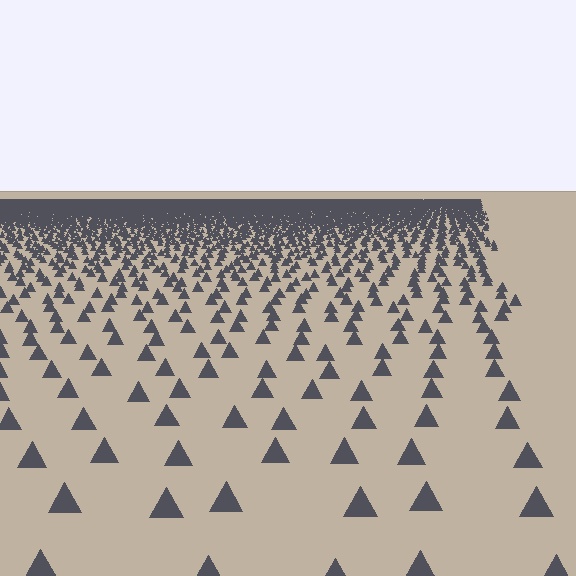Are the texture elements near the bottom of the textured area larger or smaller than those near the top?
Larger. Near the bottom, elements are closer to the viewer and appear at a bigger on-screen size.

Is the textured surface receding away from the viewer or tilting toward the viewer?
The surface is receding away from the viewer. Texture elements get smaller and denser toward the top.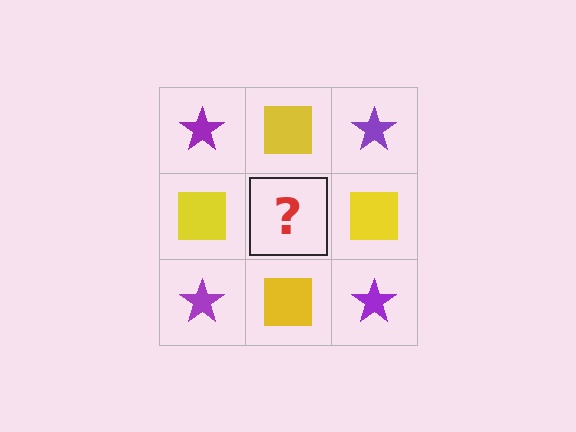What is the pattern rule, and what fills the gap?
The rule is that it alternates purple star and yellow square in a checkerboard pattern. The gap should be filled with a purple star.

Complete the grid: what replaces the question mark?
The question mark should be replaced with a purple star.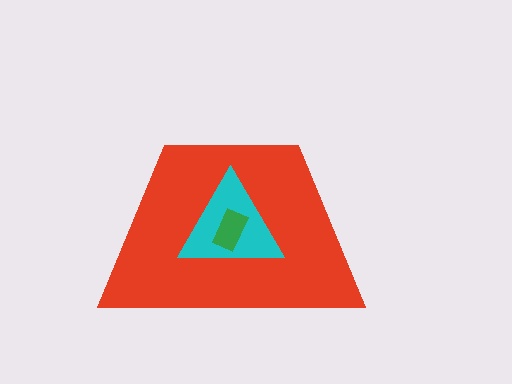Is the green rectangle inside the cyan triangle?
Yes.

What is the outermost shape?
The red trapezoid.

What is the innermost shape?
The green rectangle.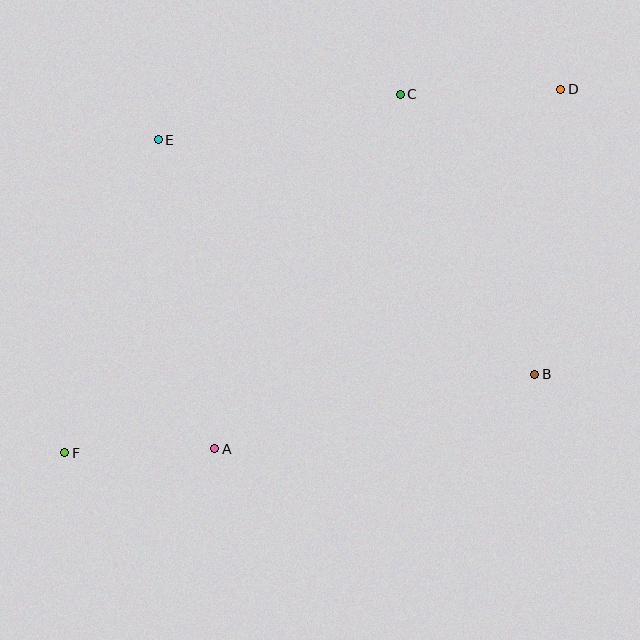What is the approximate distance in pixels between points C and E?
The distance between C and E is approximately 246 pixels.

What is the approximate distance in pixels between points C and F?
The distance between C and F is approximately 491 pixels.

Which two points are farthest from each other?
Points D and F are farthest from each other.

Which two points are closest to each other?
Points A and F are closest to each other.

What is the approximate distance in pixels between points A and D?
The distance between A and D is approximately 499 pixels.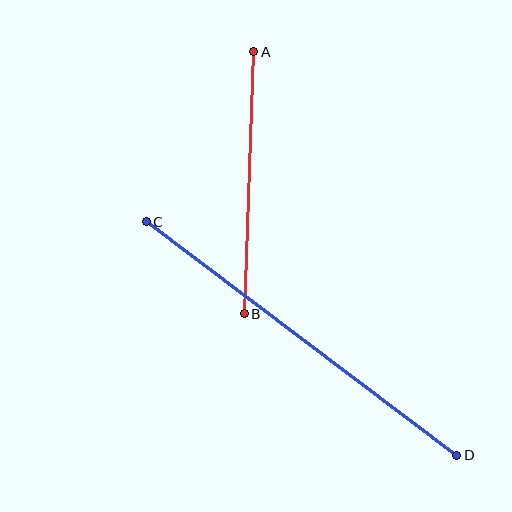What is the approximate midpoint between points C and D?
The midpoint is at approximately (301, 338) pixels.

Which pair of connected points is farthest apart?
Points C and D are farthest apart.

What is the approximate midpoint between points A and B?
The midpoint is at approximately (249, 183) pixels.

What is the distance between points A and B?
The distance is approximately 262 pixels.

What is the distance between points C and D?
The distance is approximately 389 pixels.